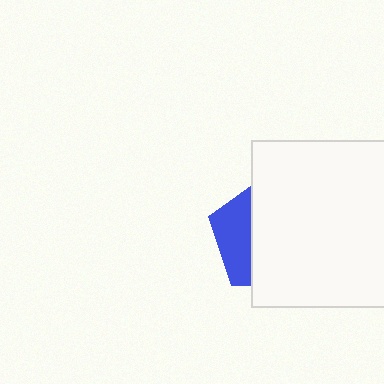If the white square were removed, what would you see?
You would see the complete blue pentagon.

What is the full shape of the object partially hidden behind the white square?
The partially hidden object is a blue pentagon.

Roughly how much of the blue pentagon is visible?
A small part of it is visible (roughly 31%).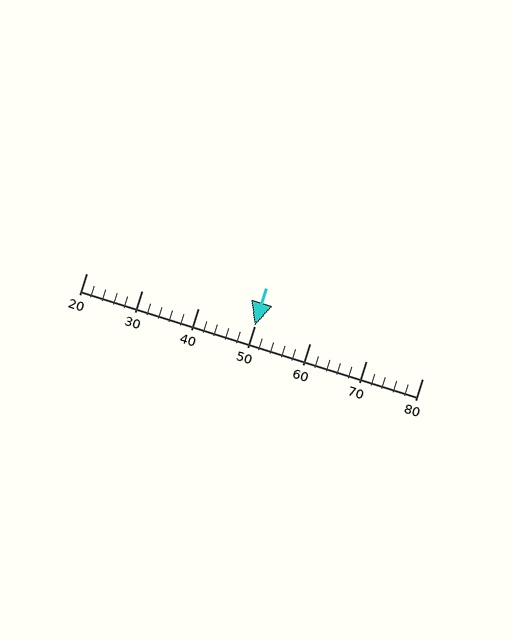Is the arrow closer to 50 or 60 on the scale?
The arrow is closer to 50.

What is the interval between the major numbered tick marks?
The major tick marks are spaced 10 units apart.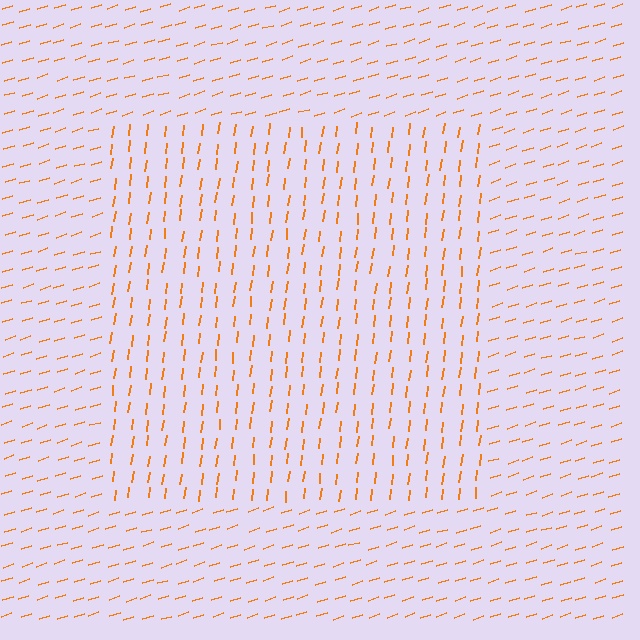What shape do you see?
I see a rectangle.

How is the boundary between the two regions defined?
The boundary is defined purely by a change in line orientation (approximately 65 degrees difference). All lines are the same color and thickness.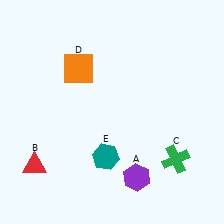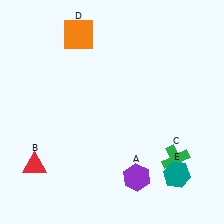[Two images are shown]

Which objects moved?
The objects that moved are: the orange square (D), the teal hexagon (E).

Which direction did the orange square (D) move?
The orange square (D) moved up.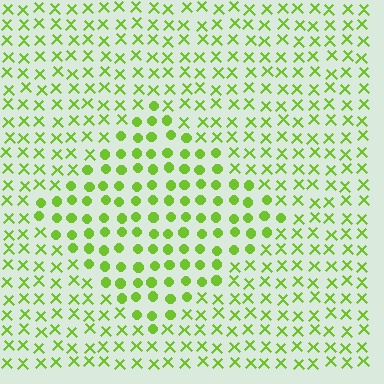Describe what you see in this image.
The image is filled with small lime elements arranged in a uniform grid. A diamond-shaped region contains circles, while the surrounding area contains X marks. The boundary is defined purely by the change in element shape.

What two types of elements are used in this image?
The image uses circles inside the diamond region and X marks outside it.